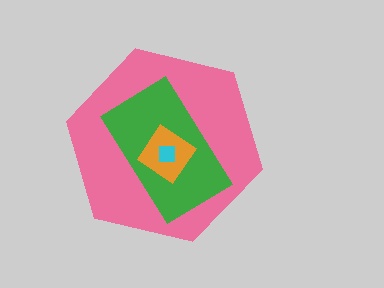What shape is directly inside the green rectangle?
The orange diamond.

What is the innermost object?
The cyan square.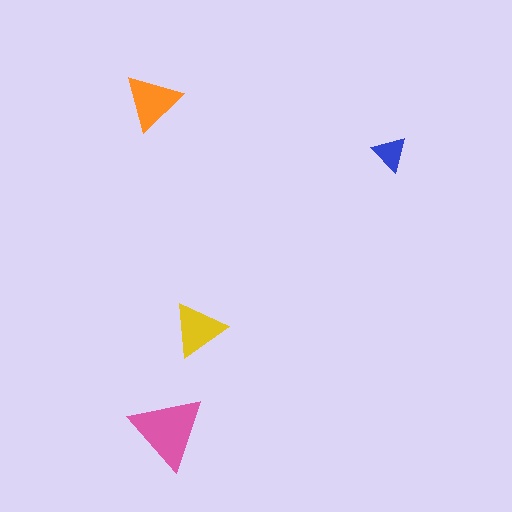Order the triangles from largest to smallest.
the pink one, the orange one, the yellow one, the blue one.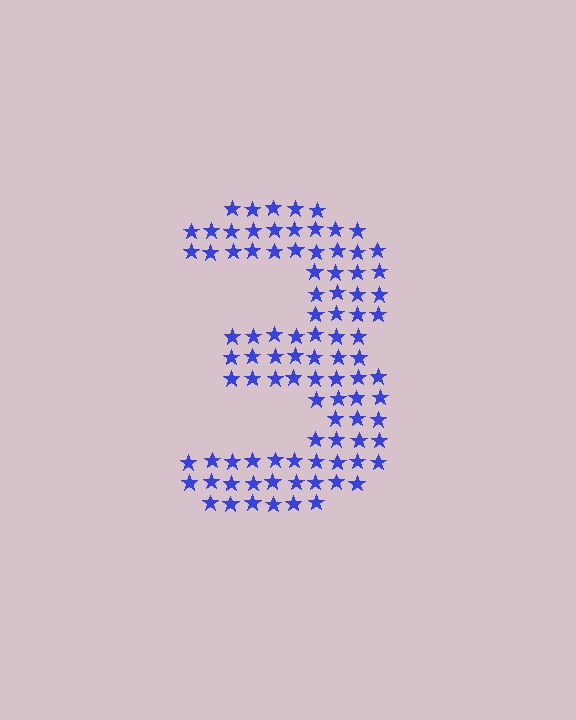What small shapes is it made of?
It is made of small stars.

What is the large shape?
The large shape is the digit 3.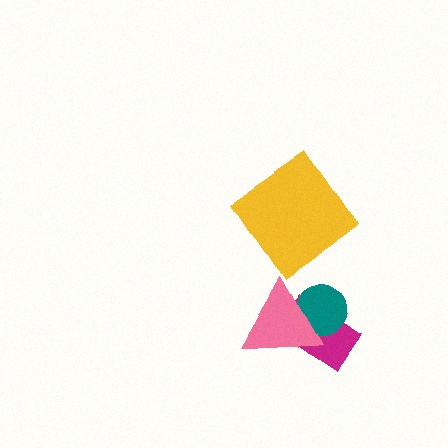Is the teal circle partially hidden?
Yes, it is partially covered by another shape.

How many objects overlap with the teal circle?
2 objects overlap with the teal circle.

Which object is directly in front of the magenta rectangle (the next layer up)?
The teal circle is directly in front of the magenta rectangle.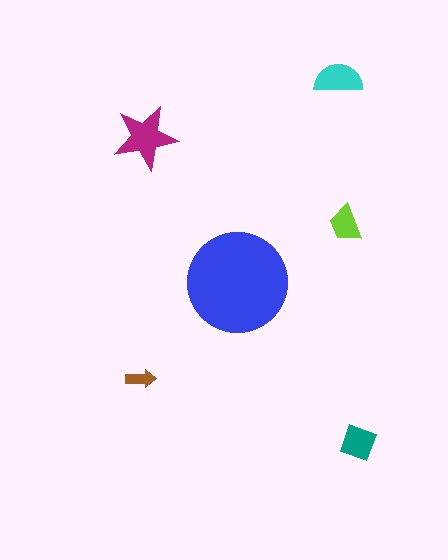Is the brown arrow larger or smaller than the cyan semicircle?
Smaller.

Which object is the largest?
The blue circle.